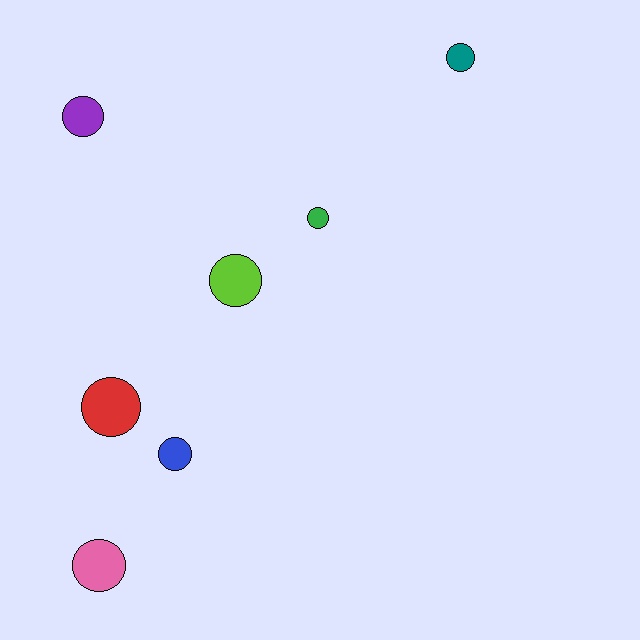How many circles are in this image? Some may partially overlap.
There are 7 circles.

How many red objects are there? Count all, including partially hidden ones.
There is 1 red object.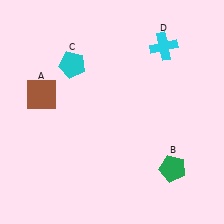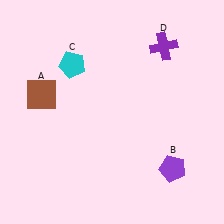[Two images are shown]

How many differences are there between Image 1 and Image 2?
There are 2 differences between the two images.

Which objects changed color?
B changed from green to purple. D changed from cyan to purple.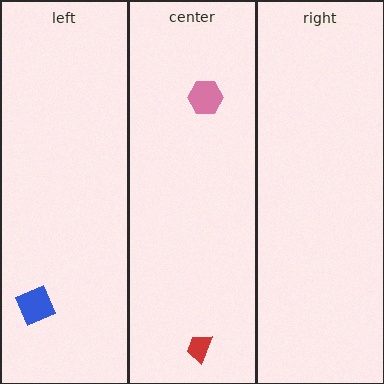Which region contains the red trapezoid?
The center region.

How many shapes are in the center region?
2.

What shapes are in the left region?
The blue diamond.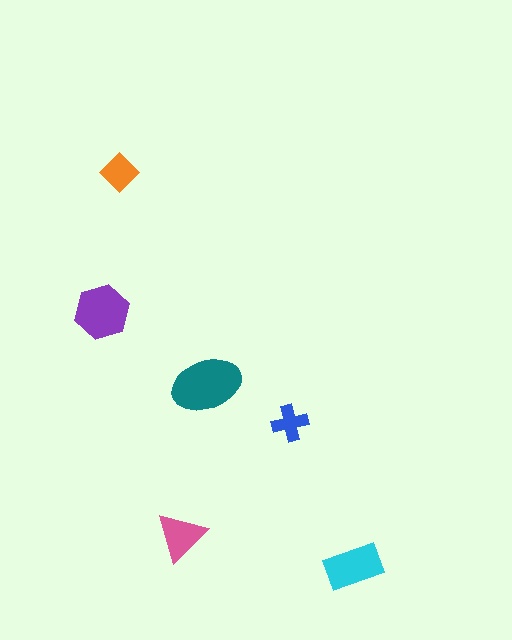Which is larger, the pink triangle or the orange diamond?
The pink triangle.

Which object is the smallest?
The blue cross.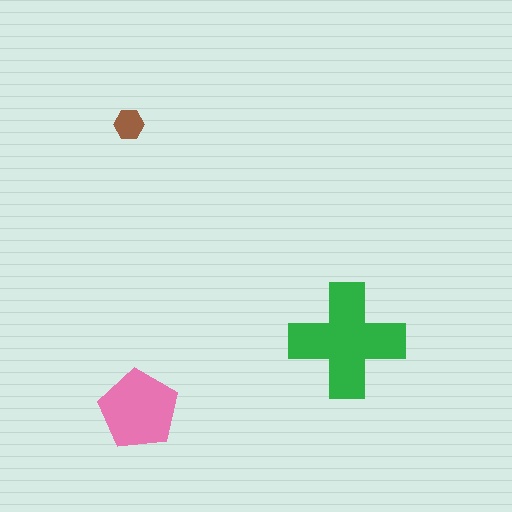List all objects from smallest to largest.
The brown hexagon, the pink pentagon, the green cross.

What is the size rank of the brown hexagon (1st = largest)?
3rd.